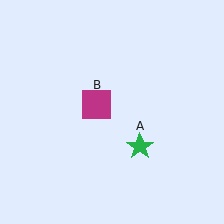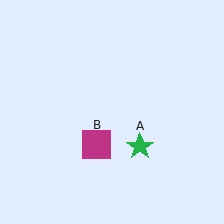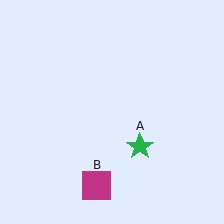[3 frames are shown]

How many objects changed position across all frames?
1 object changed position: magenta square (object B).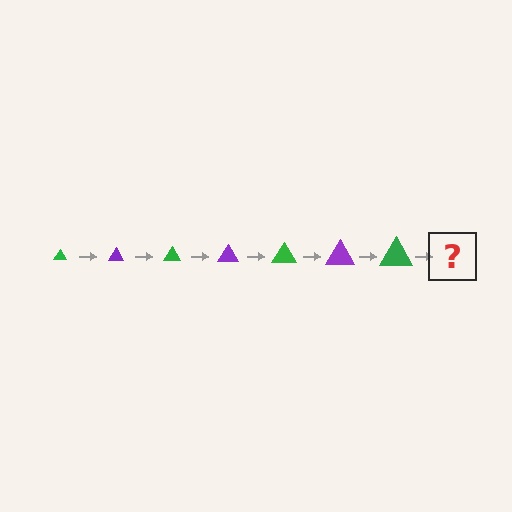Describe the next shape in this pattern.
It should be a purple triangle, larger than the previous one.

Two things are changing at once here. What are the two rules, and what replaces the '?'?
The two rules are that the triangle grows larger each step and the color cycles through green and purple. The '?' should be a purple triangle, larger than the previous one.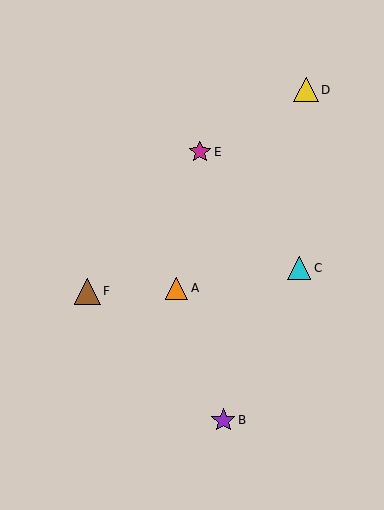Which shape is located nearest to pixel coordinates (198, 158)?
The magenta star (labeled E) at (200, 152) is nearest to that location.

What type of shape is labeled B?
Shape B is a purple star.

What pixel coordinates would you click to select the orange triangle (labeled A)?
Click at (177, 288) to select the orange triangle A.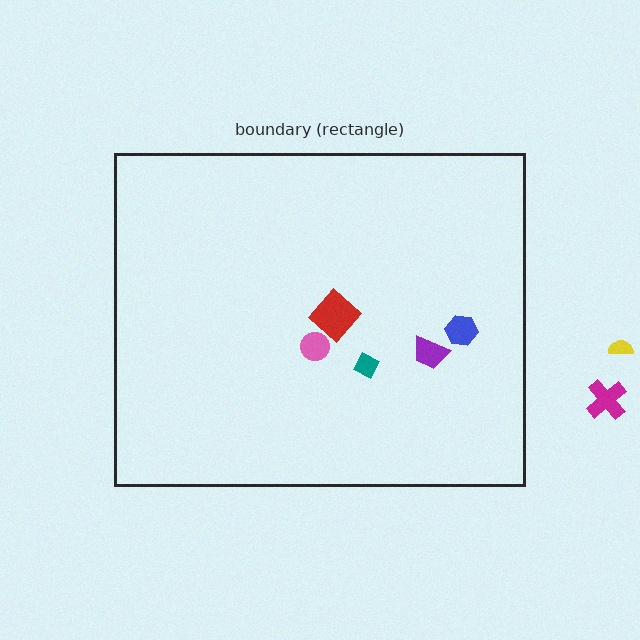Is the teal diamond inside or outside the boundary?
Inside.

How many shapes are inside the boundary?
5 inside, 2 outside.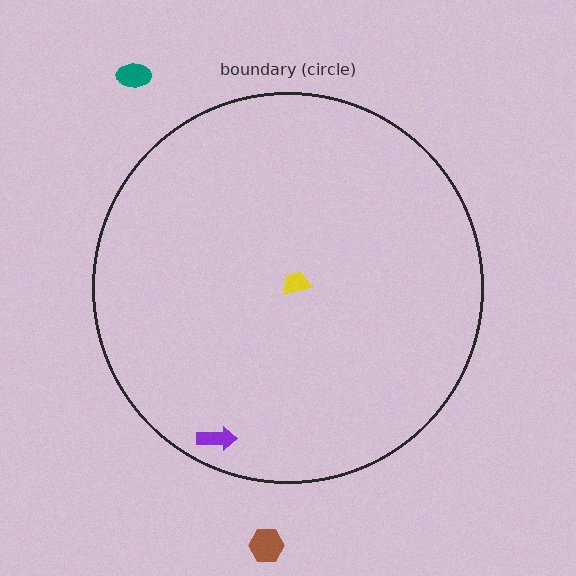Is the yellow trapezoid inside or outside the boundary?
Inside.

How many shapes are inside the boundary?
2 inside, 2 outside.